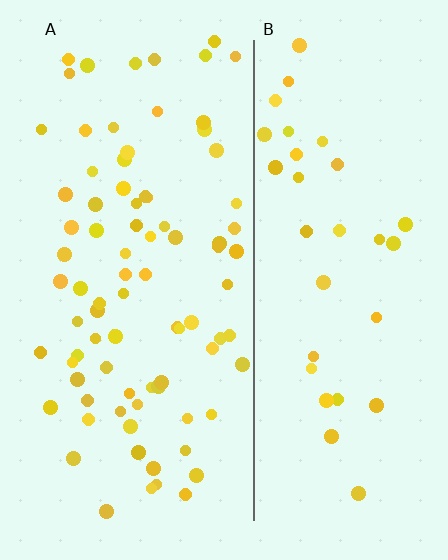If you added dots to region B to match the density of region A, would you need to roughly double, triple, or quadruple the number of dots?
Approximately double.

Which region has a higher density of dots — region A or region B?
A (the left).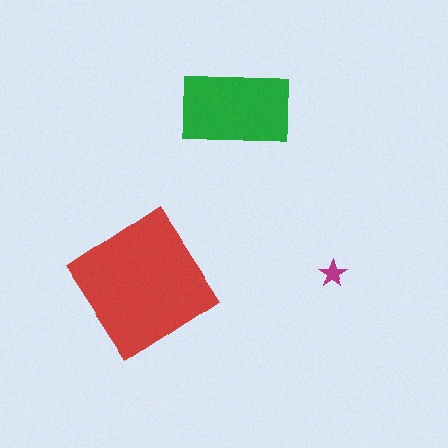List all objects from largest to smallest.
The red diamond, the green rectangle, the magenta star.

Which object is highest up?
The green rectangle is topmost.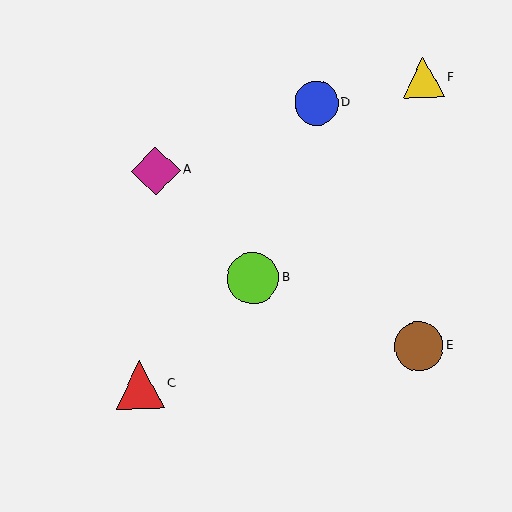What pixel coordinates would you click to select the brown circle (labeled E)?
Click at (419, 346) to select the brown circle E.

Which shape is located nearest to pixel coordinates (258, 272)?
The lime circle (labeled B) at (253, 278) is nearest to that location.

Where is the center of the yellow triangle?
The center of the yellow triangle is at (424, 78).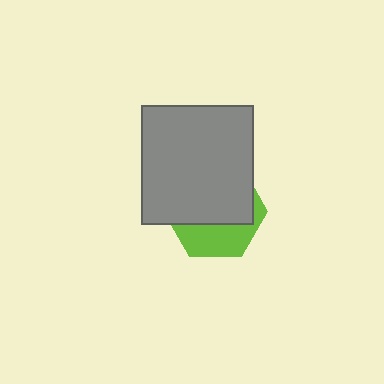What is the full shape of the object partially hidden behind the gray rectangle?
The partially hidden object is a lime hexagon.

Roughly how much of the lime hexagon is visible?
A small part of it is visible (roughly 36%).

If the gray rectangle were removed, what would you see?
You would see the complete lime hexagon.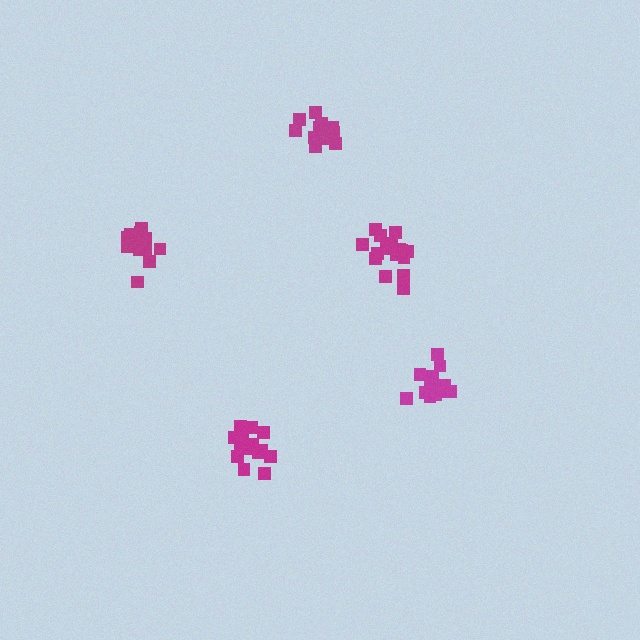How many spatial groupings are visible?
There are 5 spatial groupings.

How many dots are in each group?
Group 1: 16 dots, Group 2: 15 dots, Group 3: 14 dots, Group 4: 13 dots, Group 5: 15 dots (73 total).